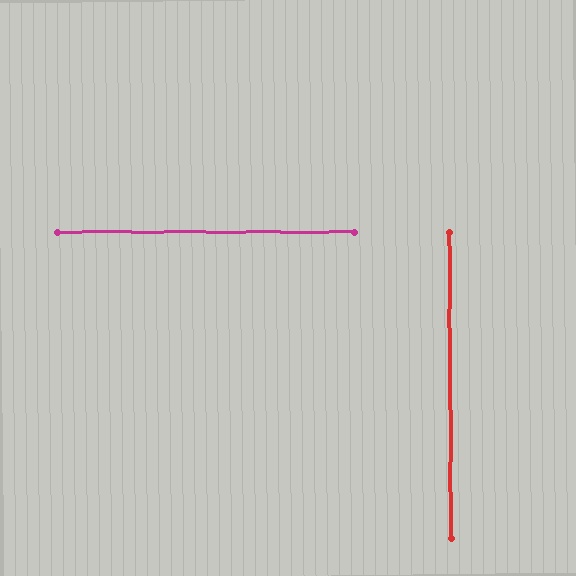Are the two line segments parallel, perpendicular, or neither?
Perpendicular — they meet at approximately 89°.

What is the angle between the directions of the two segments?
Approximately 89 degrees.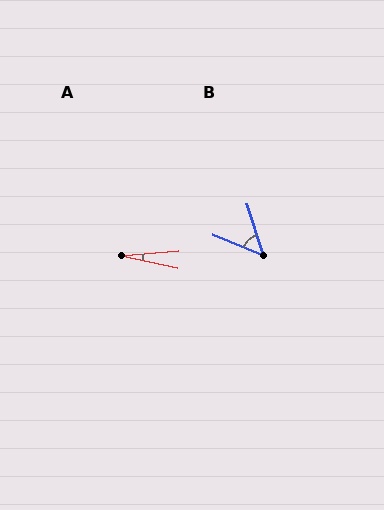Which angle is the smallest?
A, at approximately 16 degrees.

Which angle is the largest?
B, at approximately 50 degrees.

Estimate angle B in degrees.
Approximately 50 degrees.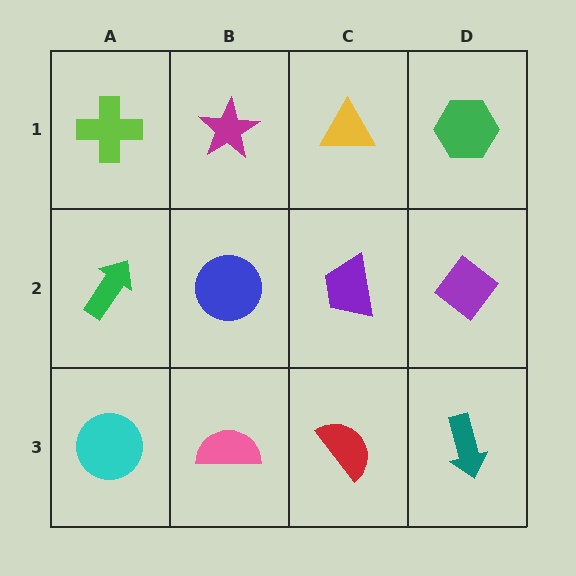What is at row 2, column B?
A blue circle.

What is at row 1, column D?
A green hexagon.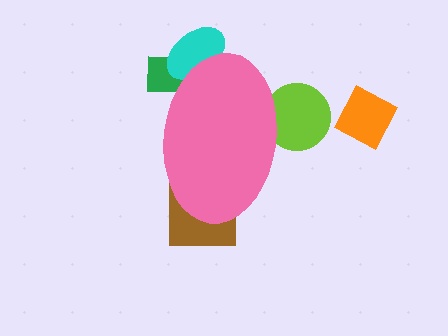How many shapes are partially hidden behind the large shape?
4 shapes are partially hidden.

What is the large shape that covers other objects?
A pink ellipse.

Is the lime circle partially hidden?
Yes, the lime circle is partially hidden behind the pink ellipse.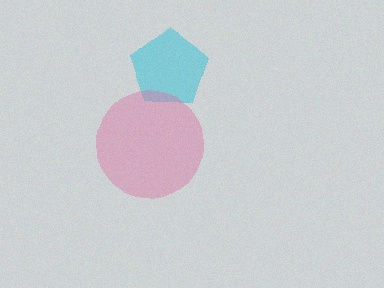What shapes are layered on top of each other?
The layered shapes are: a cyan pentagon, a pink circle.